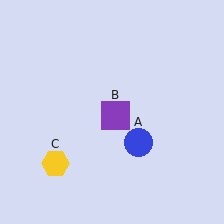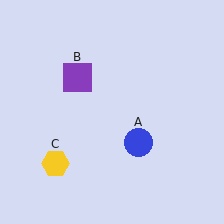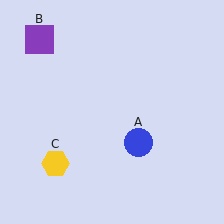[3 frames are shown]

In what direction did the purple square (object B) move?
The purple square (object B) moved up and to the left.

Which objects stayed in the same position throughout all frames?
Blue circle (object A) and yellow hexagon (object C) remained stationary.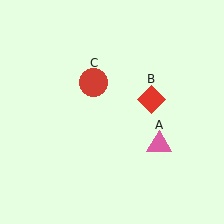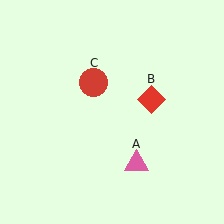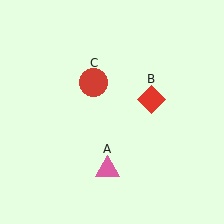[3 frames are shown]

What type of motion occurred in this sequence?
The pink triangle (object A) rotated clockwise around the center of the scene.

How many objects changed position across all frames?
1 object changed position: pink triangle (object A).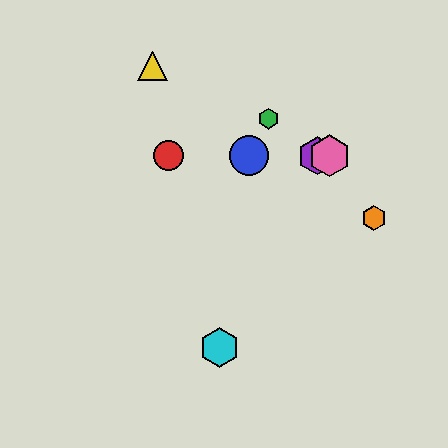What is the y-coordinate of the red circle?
The red circle is at y≈156.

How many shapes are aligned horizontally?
4 shapes (the red circle, the blue circle, the purple hexagon, the pink hexagon) are aligned horizontally.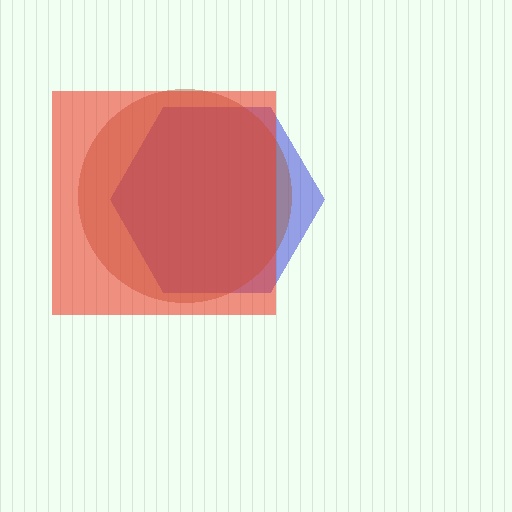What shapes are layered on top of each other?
The layered shapes are: a blue hexagon, a brown circle, a red square.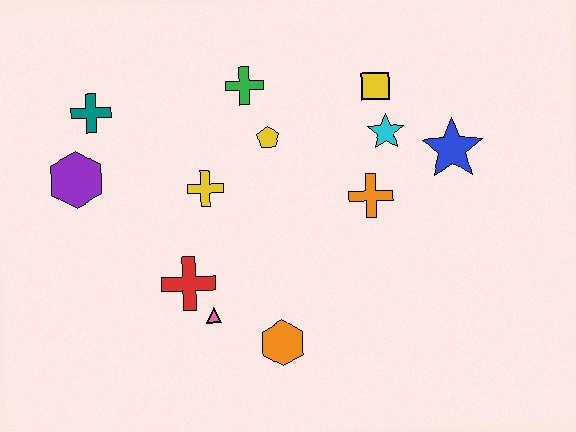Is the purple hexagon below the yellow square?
Yes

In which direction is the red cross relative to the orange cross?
The red cross is to the left of the orange cross.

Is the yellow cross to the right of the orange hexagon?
No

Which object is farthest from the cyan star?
The purple hexagon is farthest from the cyan star.